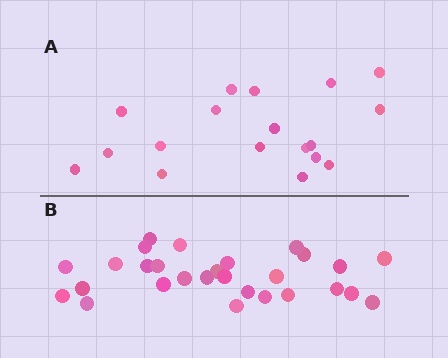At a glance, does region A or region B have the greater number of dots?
Region B (the bottom region) has more dots.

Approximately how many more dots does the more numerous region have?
Region B has roughly 10 or so more dots than region A.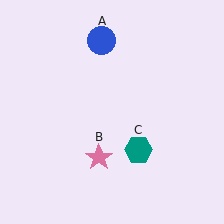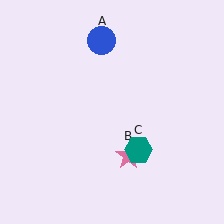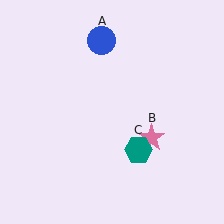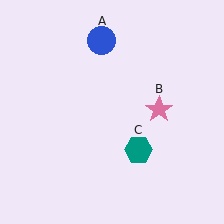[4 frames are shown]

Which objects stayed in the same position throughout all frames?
Blue circle (object A) and teal hexagon (object C) remained stationary.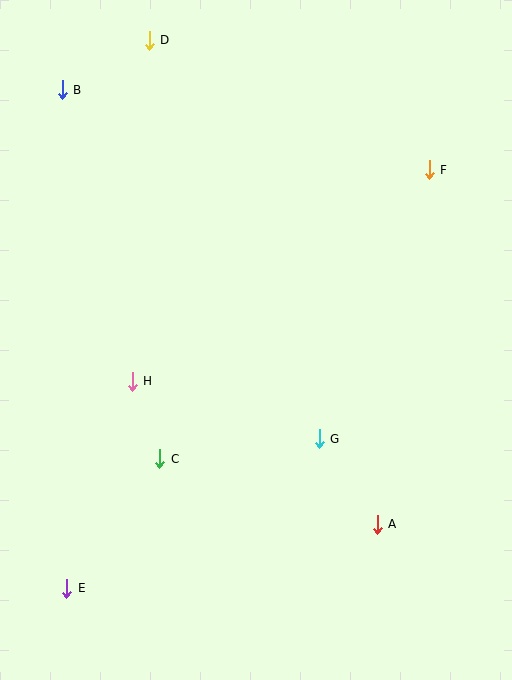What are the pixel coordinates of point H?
Point H is at (132, 381).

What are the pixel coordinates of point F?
Point F is at (429, 170).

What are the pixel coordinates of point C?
Point C is at (160, 459).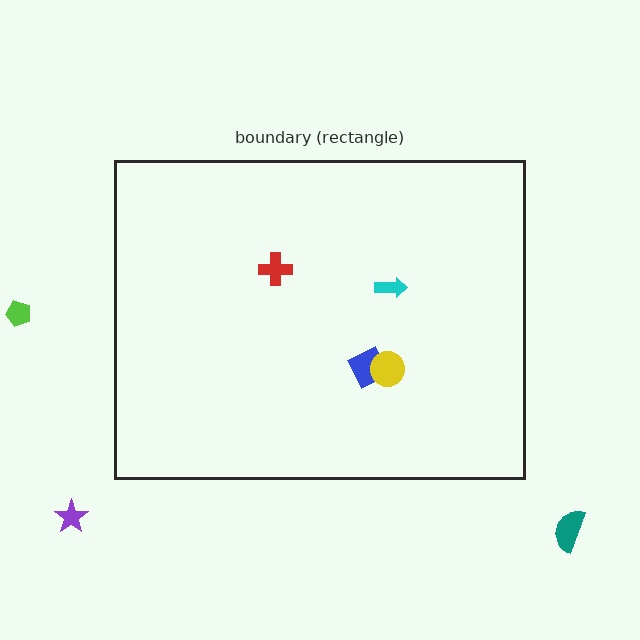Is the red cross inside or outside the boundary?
Inside.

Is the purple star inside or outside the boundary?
Outside.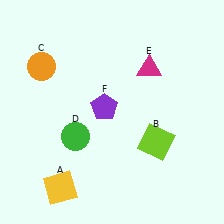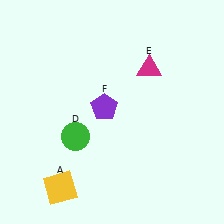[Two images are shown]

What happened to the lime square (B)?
The lime square (B) was removed in Image 2. It was in the bottom-right area of Image 1.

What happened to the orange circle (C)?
The orange circle (C) was removed in Image 2. It was in the top-left area of Image 1.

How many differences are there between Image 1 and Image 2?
There are 2 differences between the two images.